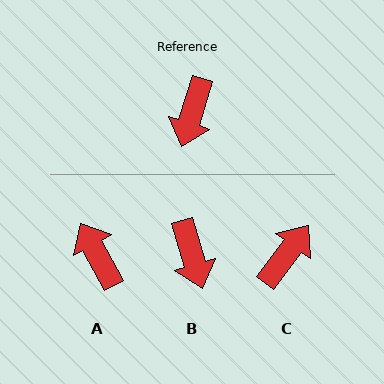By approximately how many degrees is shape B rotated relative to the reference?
Approximately 34 degrees counter-clockwise.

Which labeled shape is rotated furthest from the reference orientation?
C, about 160 degrees away.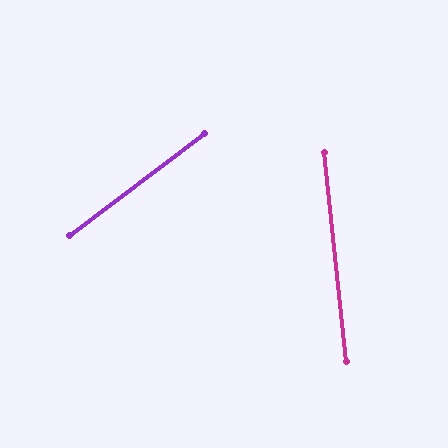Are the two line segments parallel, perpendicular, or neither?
Neither parallel nor perpendicular — they differ by about 59°.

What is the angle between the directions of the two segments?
Approximately 59 degrees.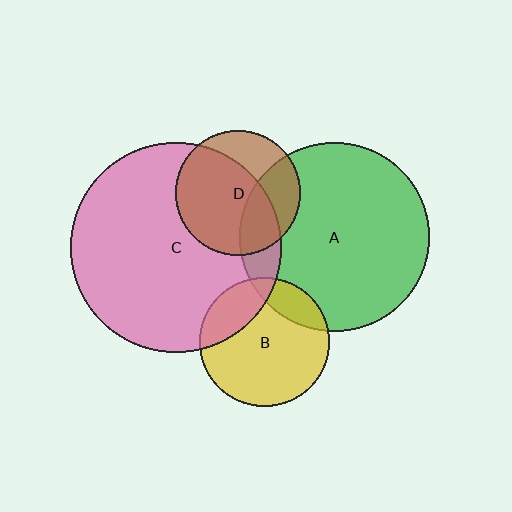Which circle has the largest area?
Circle C (pink).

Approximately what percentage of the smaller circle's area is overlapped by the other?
Approximately 20%.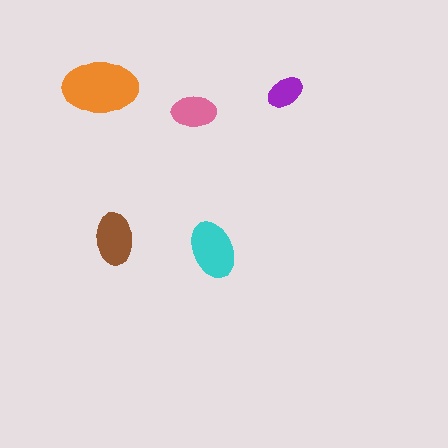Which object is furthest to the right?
The purple ellipse is rightmost.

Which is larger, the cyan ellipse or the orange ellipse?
The orange one.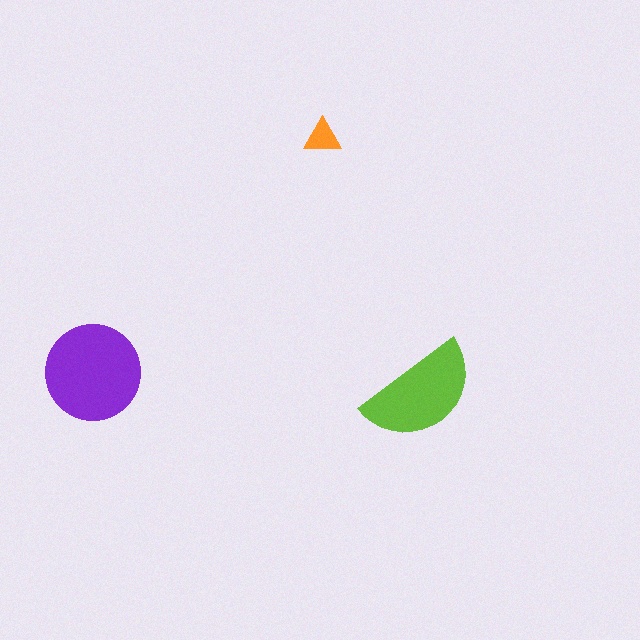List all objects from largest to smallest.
The purple circle, the lime semicircle, the orange triangle.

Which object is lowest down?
The lime semicircle is bottommost.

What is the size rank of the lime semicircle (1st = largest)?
2nd.